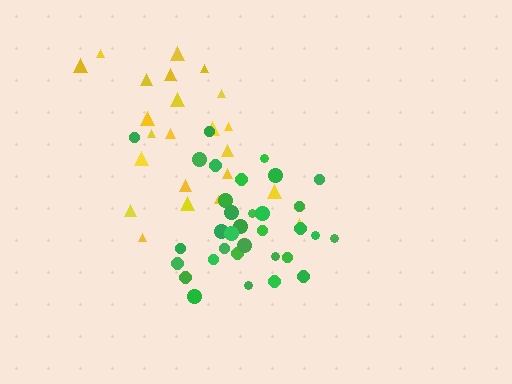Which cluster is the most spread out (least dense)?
Yellow.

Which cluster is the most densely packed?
Green.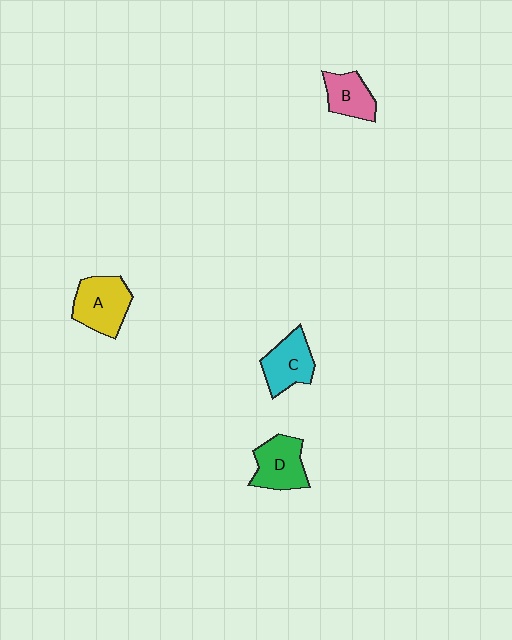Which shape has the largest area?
Shape A (yellow).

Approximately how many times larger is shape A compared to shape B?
Approximately 1.4 times.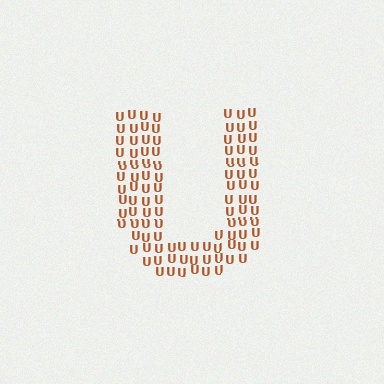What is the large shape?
The large shape is the letter U.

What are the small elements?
The small elements are letter U's.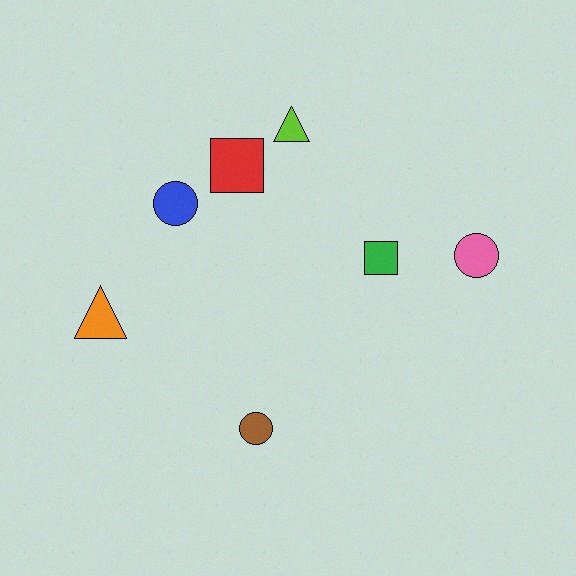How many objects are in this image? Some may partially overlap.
There are 7 objects.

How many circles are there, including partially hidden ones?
There are 3 circles.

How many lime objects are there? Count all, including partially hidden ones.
There is 1 lime object.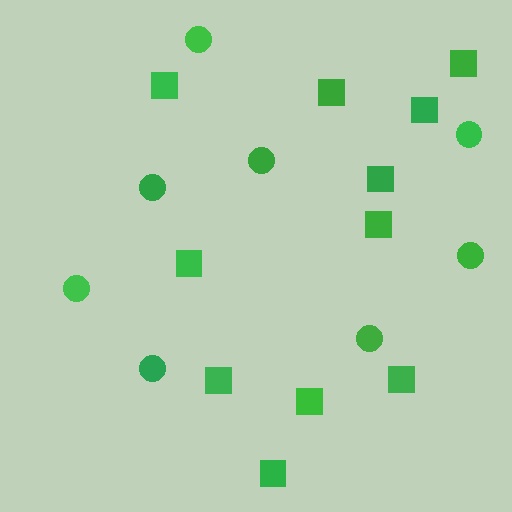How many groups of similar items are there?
There are 2 groups: one group of circles (8) and one group of squares (11).